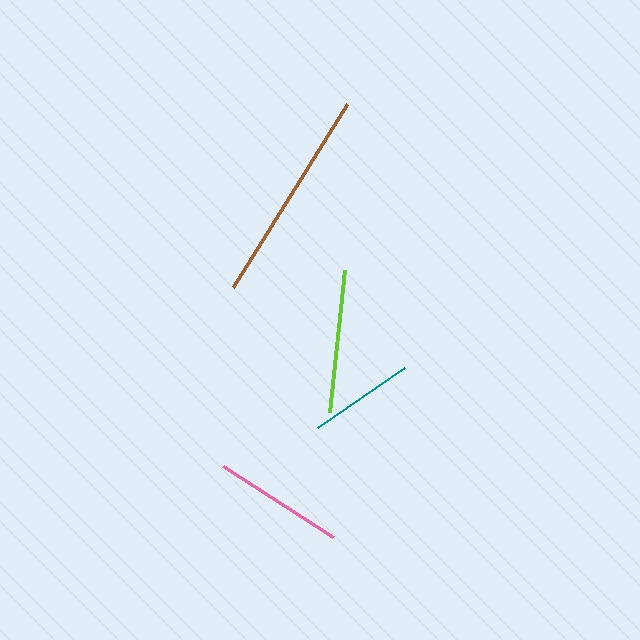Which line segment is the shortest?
The teal line is the shortest at approximately 105 pixels.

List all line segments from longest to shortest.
From longest to shortest: brown, lime, pink, teal.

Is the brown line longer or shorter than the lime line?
The brown line is longer than the lime line.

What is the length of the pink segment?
The pink segment is approximately 131 pixels long.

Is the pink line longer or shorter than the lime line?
The lime line is longer than the pink line.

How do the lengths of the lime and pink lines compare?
The lime and pink lines are approximately the same length.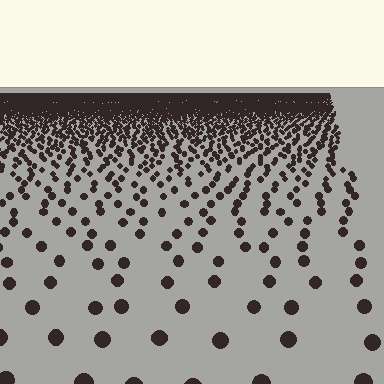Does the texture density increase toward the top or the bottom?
Density increases toward the top.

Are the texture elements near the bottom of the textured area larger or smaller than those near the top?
Larger. Near the bottom, elements are closer to the viewer and appear at a bigger on-screen size.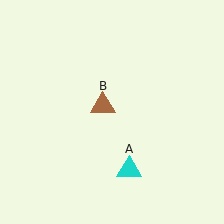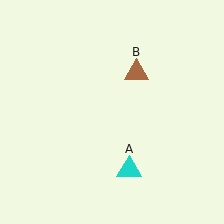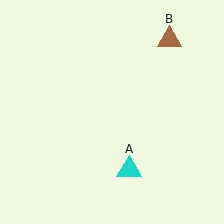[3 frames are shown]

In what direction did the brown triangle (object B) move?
The brown triangle (object B) moved up and to the right.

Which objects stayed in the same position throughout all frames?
Cyan triangle (object A) remained stationary.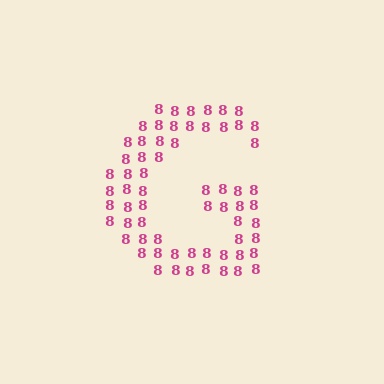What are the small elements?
The small elements are digit 8's.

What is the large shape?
The large shape is the letter G.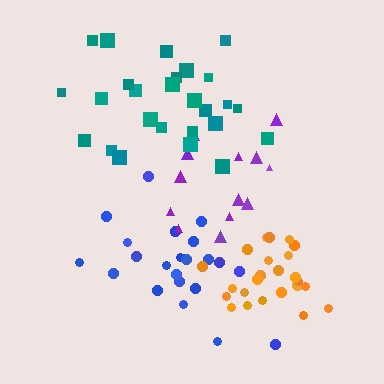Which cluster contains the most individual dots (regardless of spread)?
Teal (26).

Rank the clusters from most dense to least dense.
orange, blue, purple, teal.